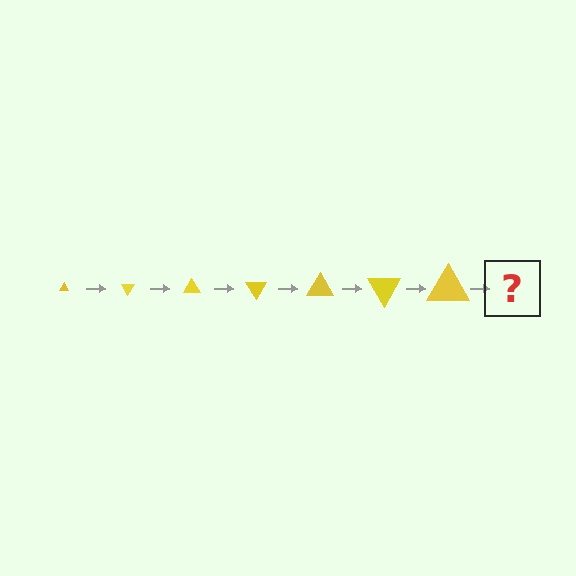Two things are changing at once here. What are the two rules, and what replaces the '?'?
The two rules are that the triangle grows larger each step and it rotates 60 degrees each step. The '?' should be a triangle, larger than the previous one and rotated 420 degrees from the start.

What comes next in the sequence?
The next element should be a triangle, larger than the previous one and rotated 420 degrees from the start.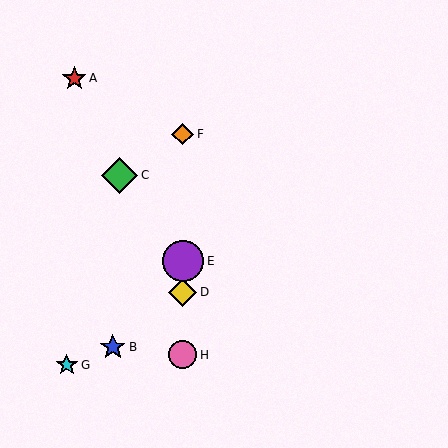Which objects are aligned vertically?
Objects D, E, F, H are aligned vertically.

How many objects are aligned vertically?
4 objects (D, E, F, H) are aligned vertically.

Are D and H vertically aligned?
Yes, both are at x≈183.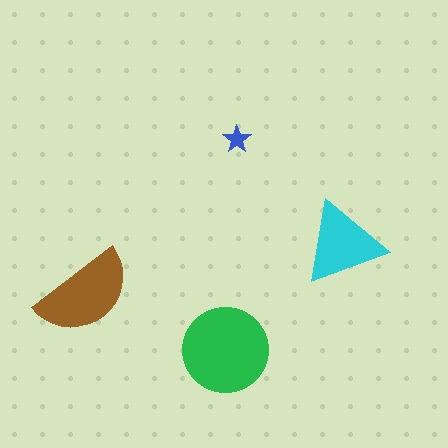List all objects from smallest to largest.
The blue star, the cyan triangle, the brown semicircle, the green circle.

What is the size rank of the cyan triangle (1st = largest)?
3rd.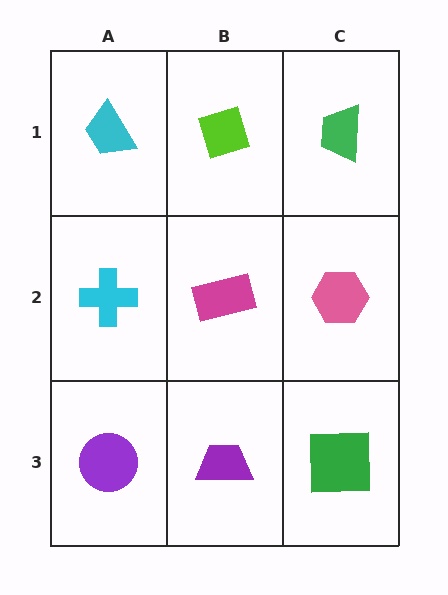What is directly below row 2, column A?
A purple circle.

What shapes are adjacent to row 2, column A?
A cyan trapezoid (row 1, column A), a purple circle (row 3, column A), a magenta rectangle (row 2, column B).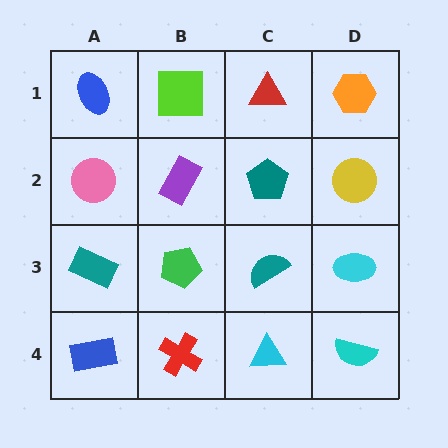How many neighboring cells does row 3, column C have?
4.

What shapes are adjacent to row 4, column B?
A green pentagon (row 3, column B), a blue rectangle (row 4, column A), a cyan triangle (row 4, column C).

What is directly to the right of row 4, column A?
A red cross.